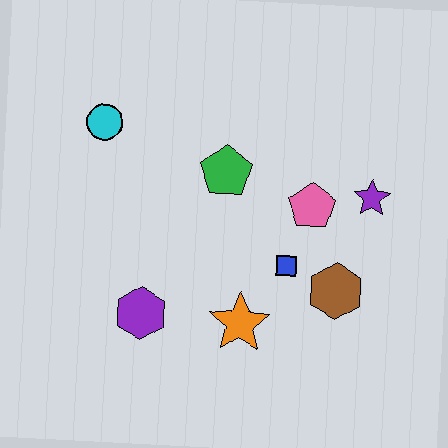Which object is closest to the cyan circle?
The green pentagon is closest to the cyan circle.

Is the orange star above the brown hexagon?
No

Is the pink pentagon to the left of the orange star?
No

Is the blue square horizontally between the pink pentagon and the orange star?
Yes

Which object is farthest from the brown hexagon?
The cyan circle is farthest from the brown hexagon.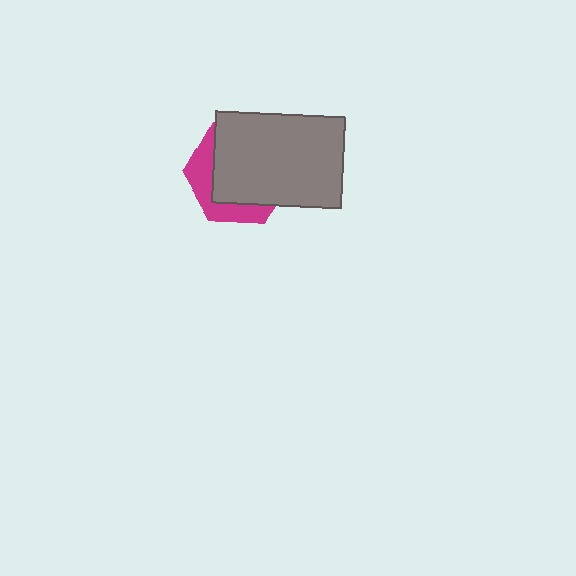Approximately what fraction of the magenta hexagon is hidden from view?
Roughly 68% of the magenta hexagon is hidden behind the gray rectangle.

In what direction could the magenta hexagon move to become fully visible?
The magenta hexagon could move toward the lower-left. That would shift it out from behind the gray rectangle entirely.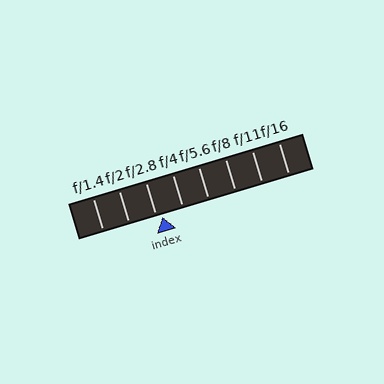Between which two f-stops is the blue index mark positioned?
The index mark is between f/2.8 and f/4.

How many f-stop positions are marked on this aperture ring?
There are 8 f-stop positions marked.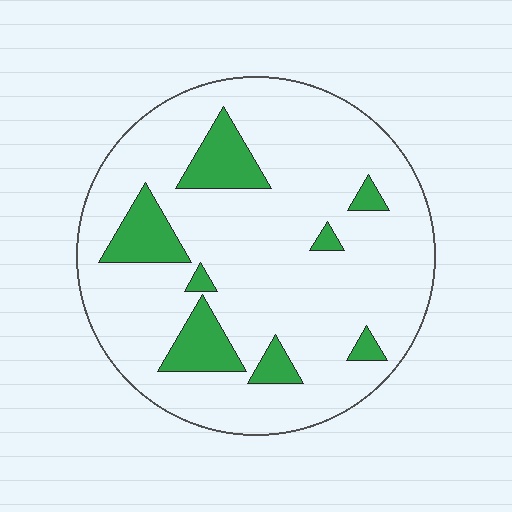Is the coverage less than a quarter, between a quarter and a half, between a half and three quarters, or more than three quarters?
Less than a quarter.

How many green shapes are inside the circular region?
8.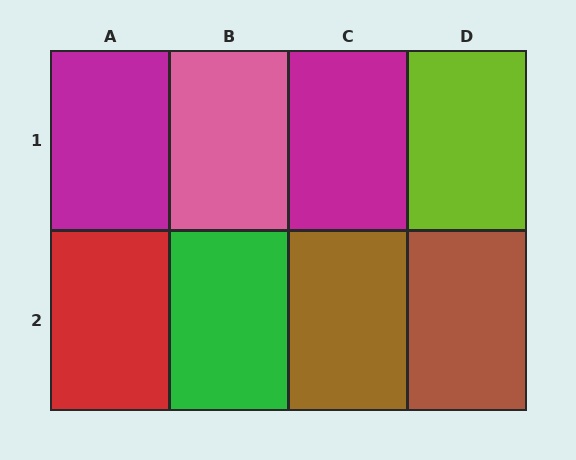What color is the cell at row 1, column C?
Magenta.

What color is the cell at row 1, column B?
Pink.